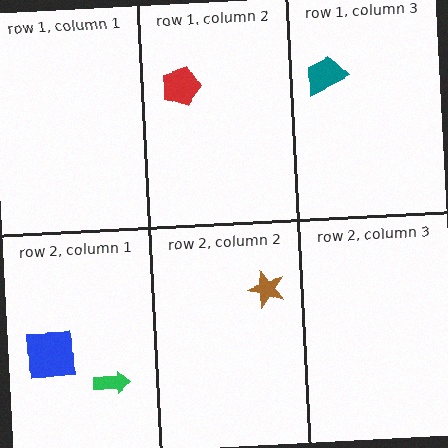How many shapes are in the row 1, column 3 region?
1.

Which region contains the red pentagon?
The row 1, column 2 region.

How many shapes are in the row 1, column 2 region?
1.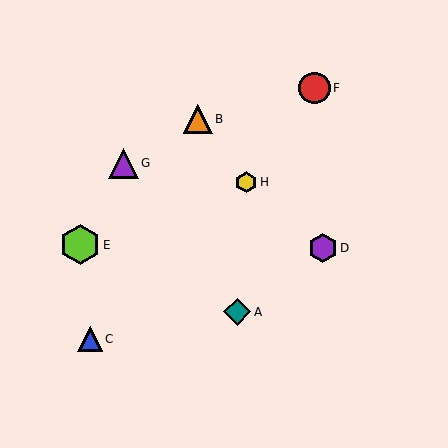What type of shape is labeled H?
Shape H is a yellow hexagon.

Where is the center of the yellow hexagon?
The center of the yellow hexagon is at (246, 182).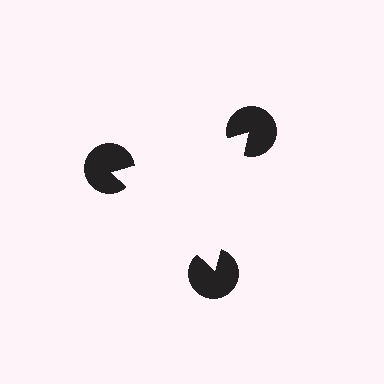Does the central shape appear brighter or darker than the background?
It typically appears slightly brighter than the background, even though no actual brightness change is drawn.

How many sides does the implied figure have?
3 sides.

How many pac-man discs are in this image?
There are 3 — one at each vertex of the illusory triangle.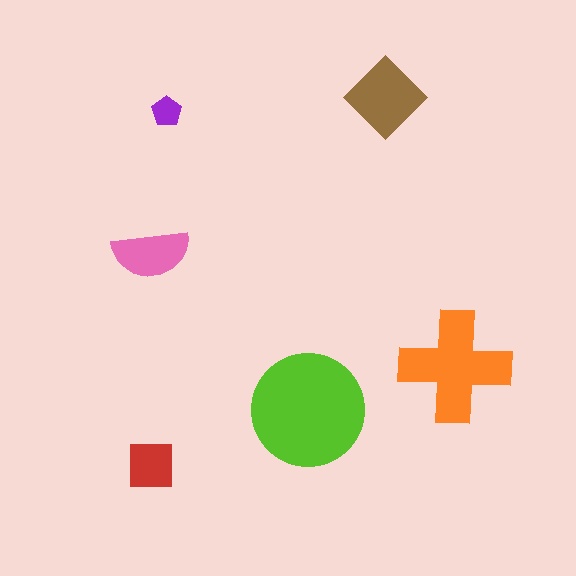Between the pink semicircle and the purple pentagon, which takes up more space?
The pink semicircle.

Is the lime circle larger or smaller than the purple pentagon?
Larger.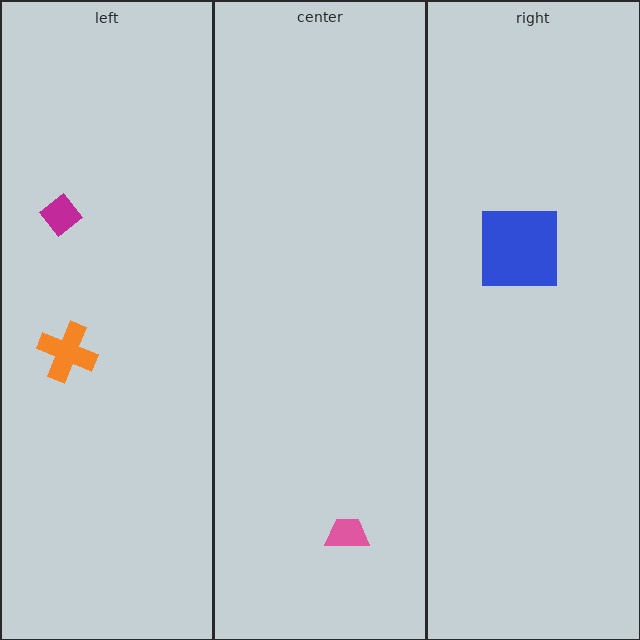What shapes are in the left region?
The orange cross, the magenta diamond.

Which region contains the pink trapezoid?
The center region.